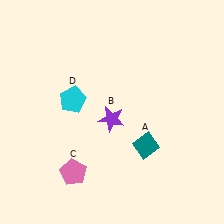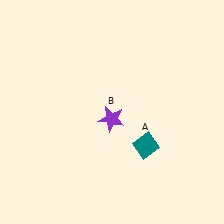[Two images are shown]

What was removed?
The cyan pentagon (D), the pink pentagon (C) were removed in Image 2.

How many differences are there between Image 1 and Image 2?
There are 2 differences between the two images.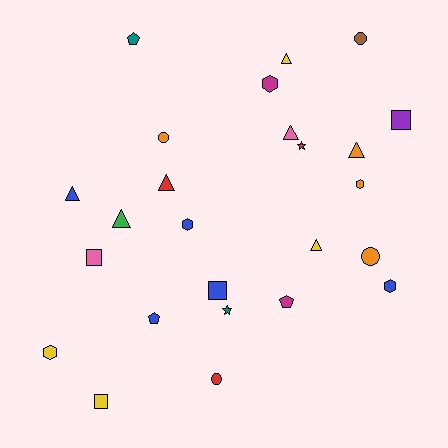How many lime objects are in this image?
There are no lime objects.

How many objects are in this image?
There are 25 objects.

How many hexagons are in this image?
There are 5 hexagons.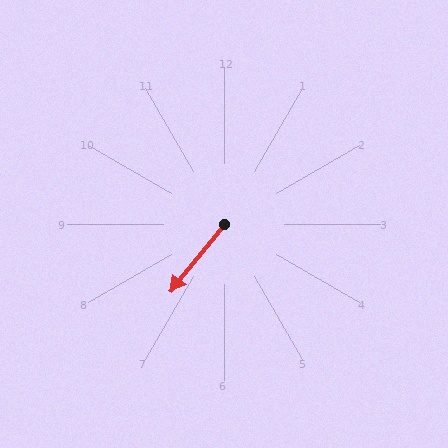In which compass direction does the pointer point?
Southwest.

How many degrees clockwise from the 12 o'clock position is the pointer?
Approximately 219 degrees.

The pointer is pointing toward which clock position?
Roughly 7 o'clock.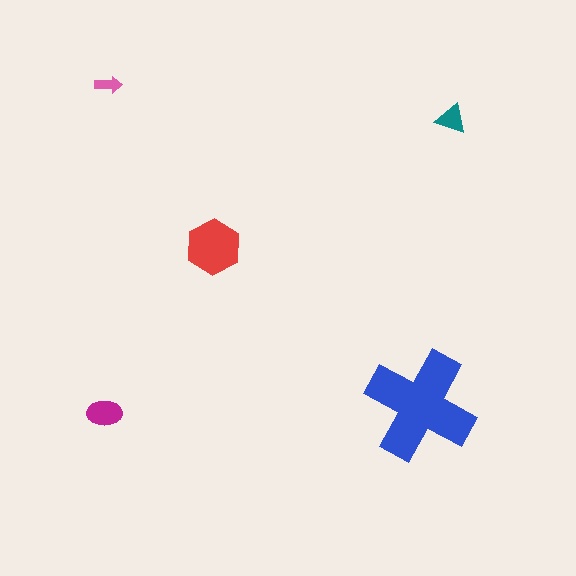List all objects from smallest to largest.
The pink arrow, the teal triangle, the magenta ellipse, the red hexagon, the blue cross.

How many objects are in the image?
There are 5 objects in the image.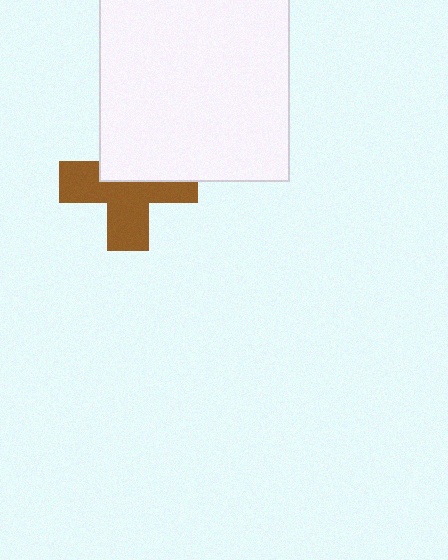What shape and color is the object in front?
The object in front is a white square.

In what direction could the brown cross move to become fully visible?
The brown cross could move down. That would shift it out from behind the white square entirely.